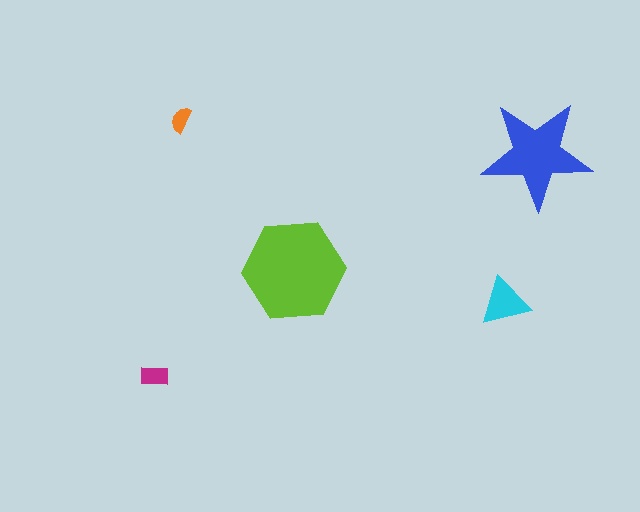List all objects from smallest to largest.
The orange semicircle, the magenta rectangle, the cyan triangle, the blue star, the lime hexagon.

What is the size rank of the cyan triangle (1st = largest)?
3rd.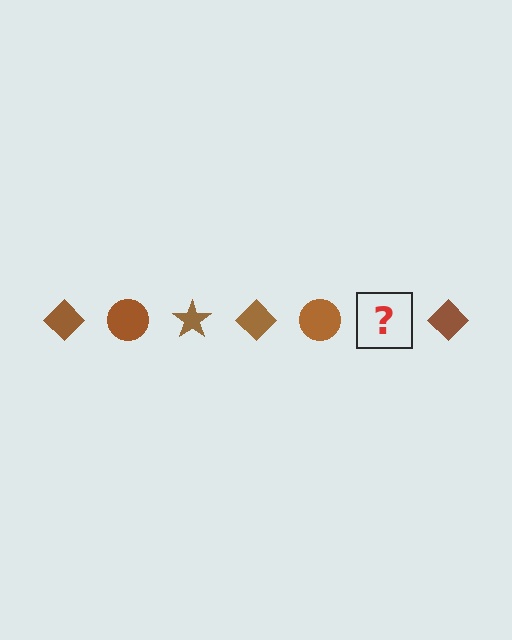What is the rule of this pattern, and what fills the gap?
The rule is that the pattern cycles through diamond, circle, star shapes in brown. The gap should be filled with a brown star.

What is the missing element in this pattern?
The missing element is a brown star.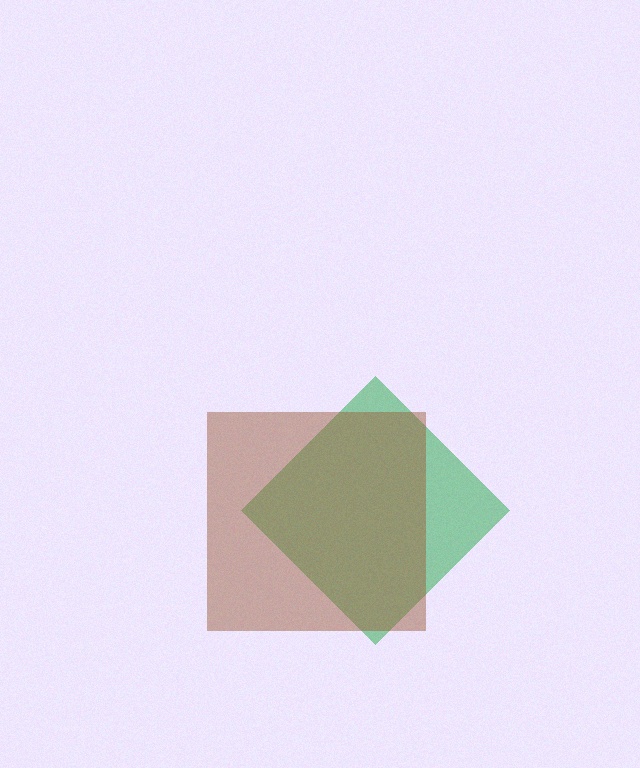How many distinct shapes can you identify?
There are 2 distinct shapes: a green diamond, a brown square.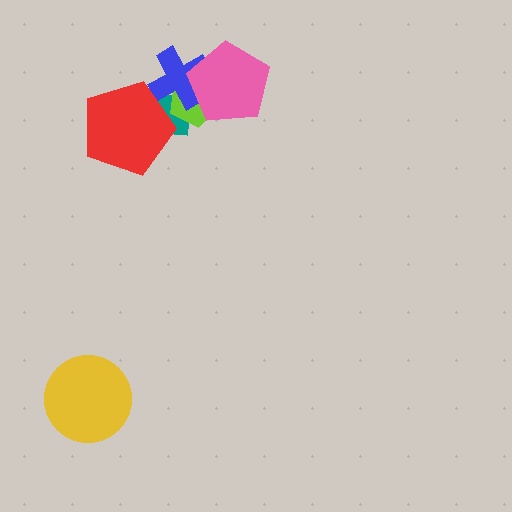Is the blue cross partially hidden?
Yes, it is partially covered by another shape.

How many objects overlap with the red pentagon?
2 objects overlap with the red pentagon.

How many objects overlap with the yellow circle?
0 objects overlap with the yellow circle.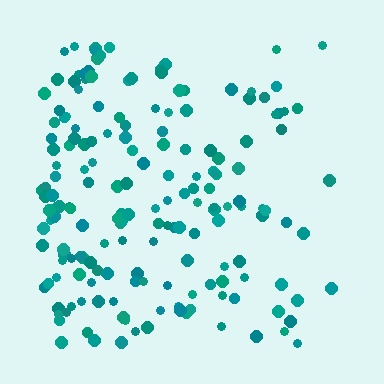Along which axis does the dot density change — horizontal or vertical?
Horizontal.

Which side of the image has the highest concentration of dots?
The left.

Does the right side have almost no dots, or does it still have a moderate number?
Still a moderate number, just noticeably fewer than the left.